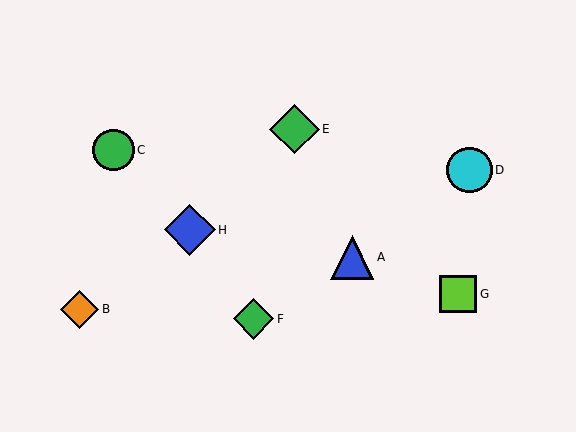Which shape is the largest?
The blue diamond (labeled H) is the largest.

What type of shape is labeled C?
Shape C is a green circle.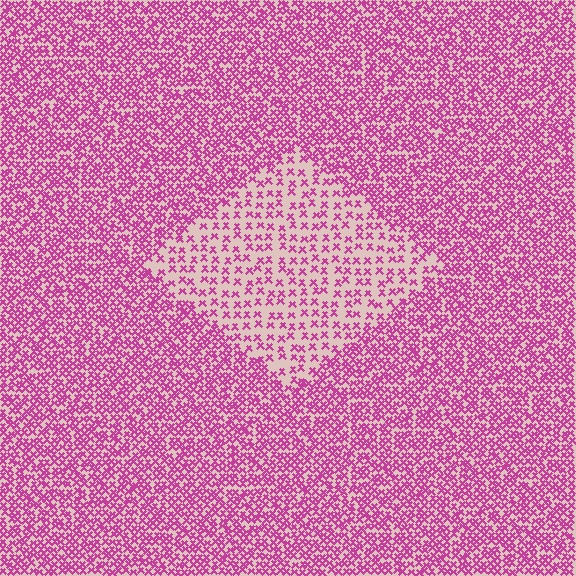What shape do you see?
I see a diamond.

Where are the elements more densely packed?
The elements are more densely packed outside the diamond boundary.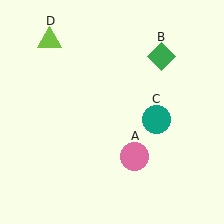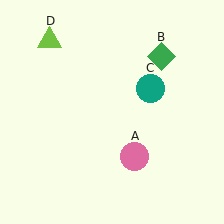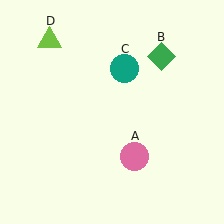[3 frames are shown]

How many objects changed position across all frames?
1 object changed position: teal circle (object C).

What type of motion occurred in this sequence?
The teal circle (object C) rotated counterclockwise around the center of the scene.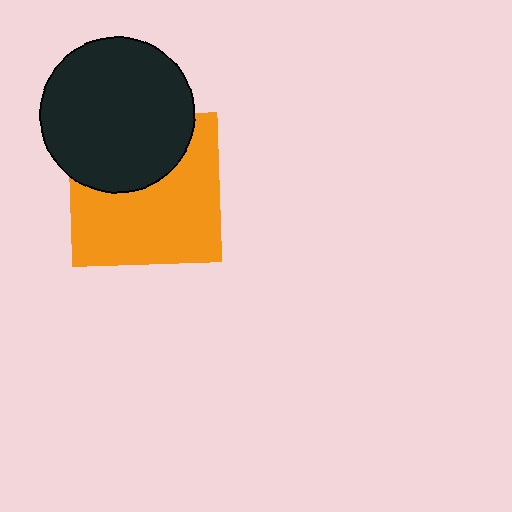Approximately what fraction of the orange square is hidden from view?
Roughly 37% of the orange square is hidden behind the black circle.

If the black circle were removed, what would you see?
You would see the complete orange square.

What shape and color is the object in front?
The object in front is a black circle.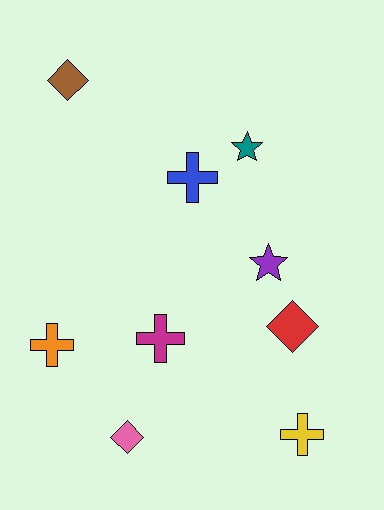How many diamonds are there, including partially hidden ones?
There are 3 diamonds.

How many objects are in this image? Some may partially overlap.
There are 9 objects.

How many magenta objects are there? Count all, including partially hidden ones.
There is 1 magenta object.